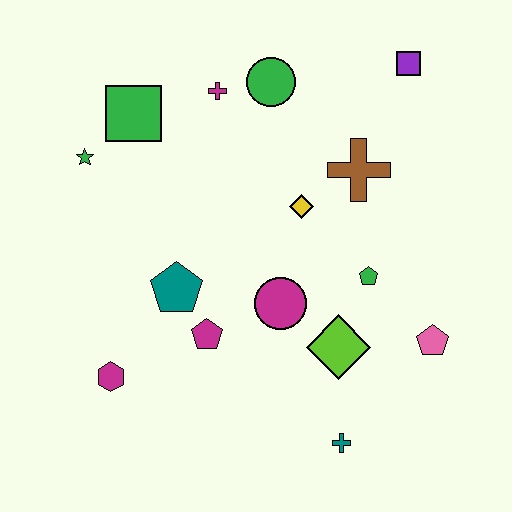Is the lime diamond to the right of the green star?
Yes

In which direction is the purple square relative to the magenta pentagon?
The purple square is above the magenta pentagon.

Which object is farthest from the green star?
The pink pentagon is farthest from the green star.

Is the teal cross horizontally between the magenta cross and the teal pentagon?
No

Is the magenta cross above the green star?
Yes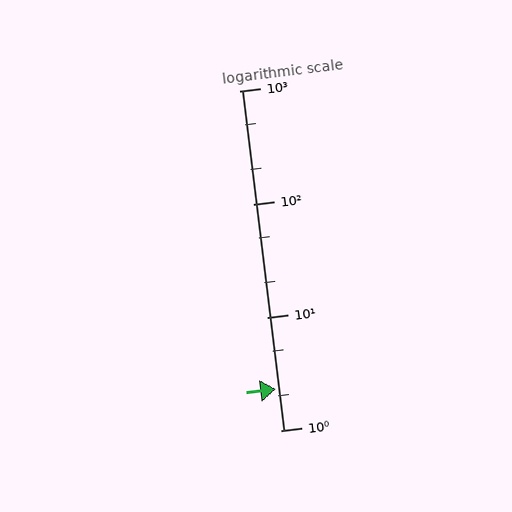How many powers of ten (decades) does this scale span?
The scale spans 3 decades, from 1 to 1000.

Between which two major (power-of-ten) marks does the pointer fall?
The pointer is between 1 and 10.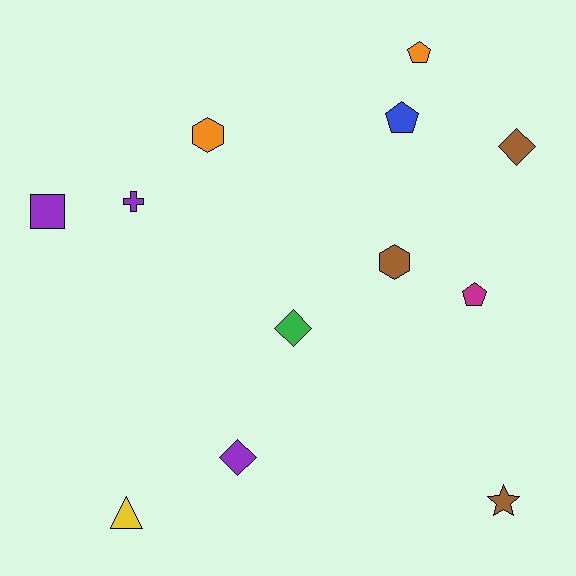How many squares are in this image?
There is 1 square.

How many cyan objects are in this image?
There are no cyan objects.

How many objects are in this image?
There are 12 objects.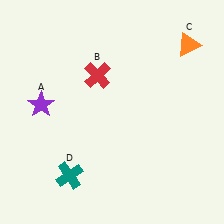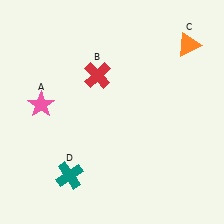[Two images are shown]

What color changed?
The star (A) changed from purple in Image 1 to pink in Image 2.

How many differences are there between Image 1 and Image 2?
There is 1 difference between the two images.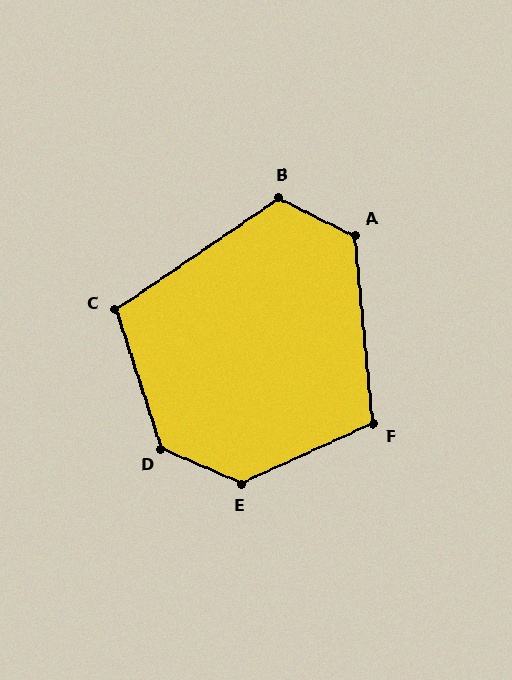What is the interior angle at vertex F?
Approximately 109 degrees (obtuse).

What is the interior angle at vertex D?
Approximately 132 degrees (obtuse).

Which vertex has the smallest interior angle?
C, at approximately 106 degrees.